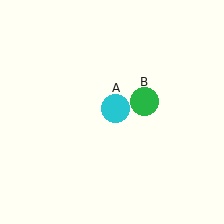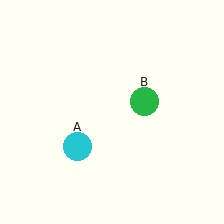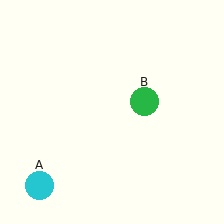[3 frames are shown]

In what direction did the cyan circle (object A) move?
The cyan circle (object A) moved down and to the left.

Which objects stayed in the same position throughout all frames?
Green circle (object B) remained stationary.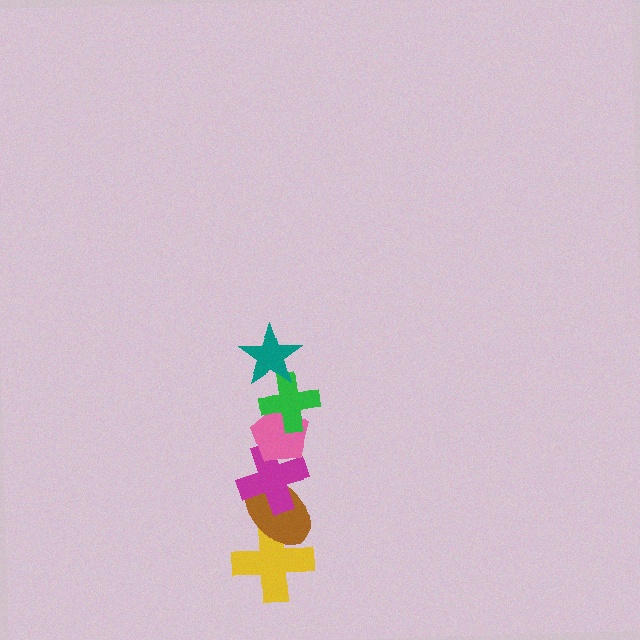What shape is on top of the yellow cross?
The brown ellipse is on top of the yellow cross.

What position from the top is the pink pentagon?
The pink pentagon is 3rd from the top.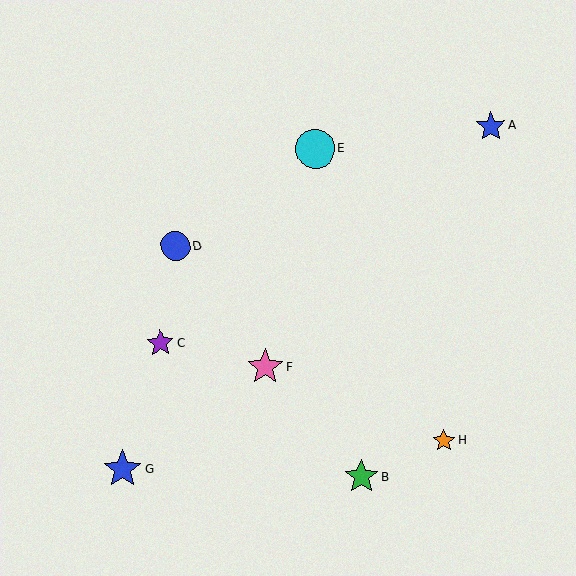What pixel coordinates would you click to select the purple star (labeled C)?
Click at (160, 343) to select the purple star C.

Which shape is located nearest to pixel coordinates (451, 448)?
The orange star (labeled H) at (444, 441) is nearest to that location.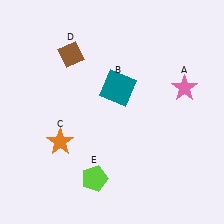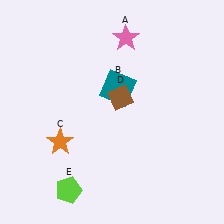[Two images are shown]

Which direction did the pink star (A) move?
The pink star (A) moved left.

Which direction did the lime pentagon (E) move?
The lime pentagon (E) moved left.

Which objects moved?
The objects that moved are: the pink star (A), the brown diamond (D), the lime pentagon (E).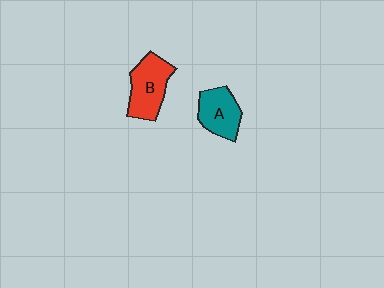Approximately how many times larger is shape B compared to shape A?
Approximately 1.2 times.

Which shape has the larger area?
Shape B (red).